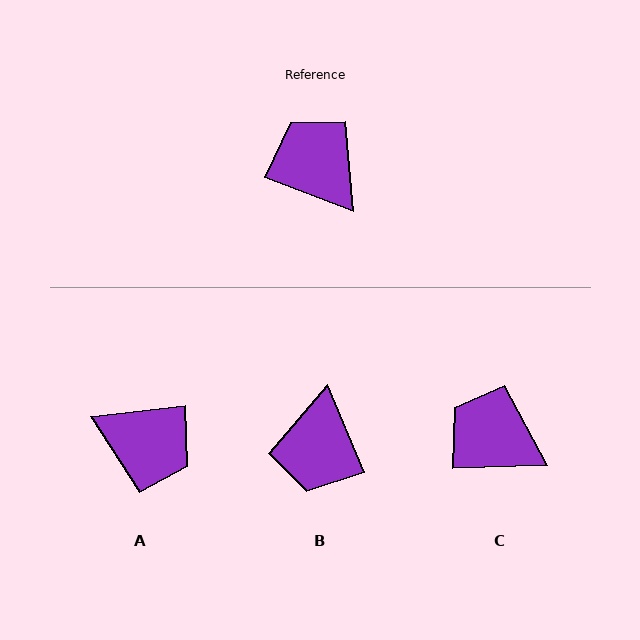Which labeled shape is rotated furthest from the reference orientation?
A, about 152 degrees away.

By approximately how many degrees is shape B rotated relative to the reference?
Approximately 134 degrees counter-clockwise.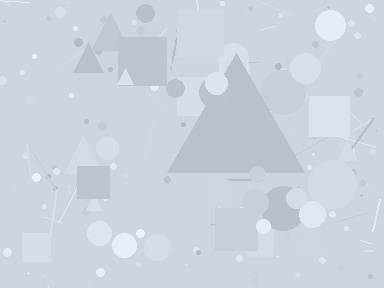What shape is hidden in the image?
A triangle is hidden in the image.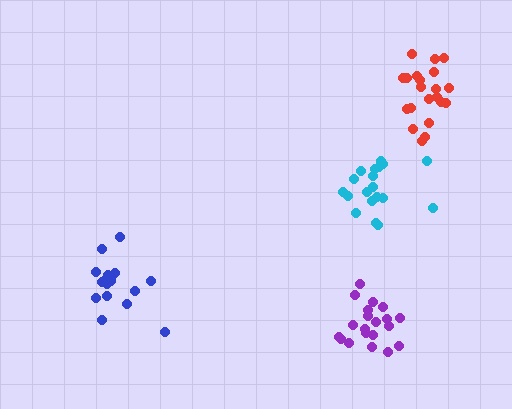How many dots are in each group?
Group 1: 19 dots, Group 2: 20 dots, Group 3: 21 dots, Group 4: 17 dots (77 total).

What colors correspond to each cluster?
The clusters are colored: cyan, purple, red, blue.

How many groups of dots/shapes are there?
There are 4 groups.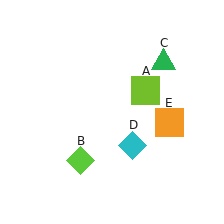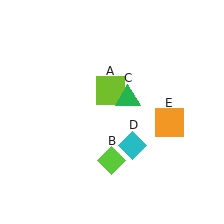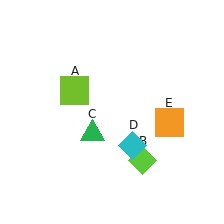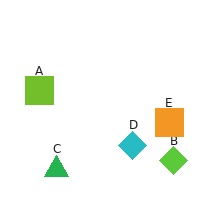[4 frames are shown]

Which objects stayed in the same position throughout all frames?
Cyan diamond (object D) and orange square (object E) remained stationary.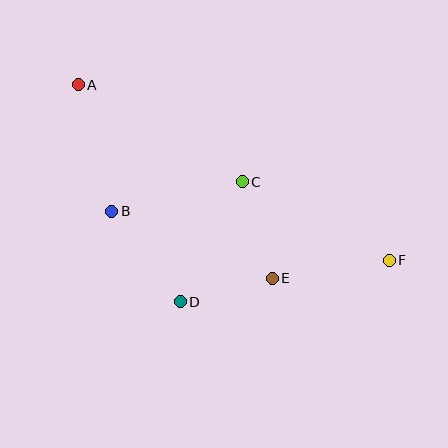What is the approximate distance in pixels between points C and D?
The distance between C and D is approximately 135 pixels.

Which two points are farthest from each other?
Points A and F are farthest from each other.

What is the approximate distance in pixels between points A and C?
The distance between A and C is approximately 190 pixels.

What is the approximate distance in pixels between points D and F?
The distance between D and F is approximately 213 pixels.